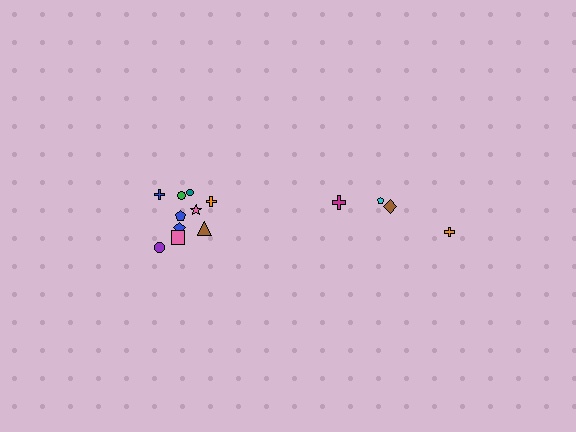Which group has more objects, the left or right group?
The left group.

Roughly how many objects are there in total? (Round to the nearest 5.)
Roughly 15 objects in total.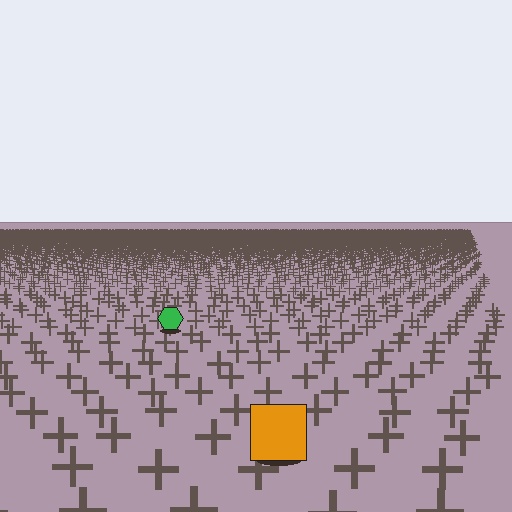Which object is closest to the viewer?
The orange square is closest. The texture marks near it are larger and more spread out.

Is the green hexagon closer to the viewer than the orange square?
No. The orange square is closer — you can tell from the texture gradient: the ground texture is coarser near it.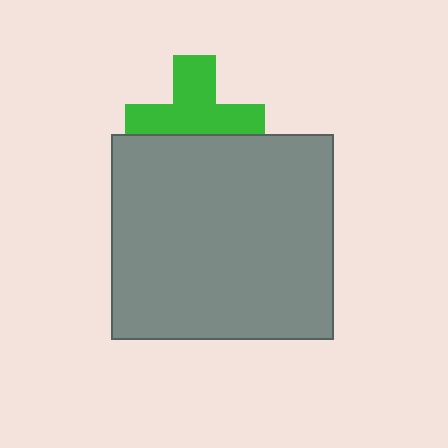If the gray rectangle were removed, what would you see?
You would see the complete green cross.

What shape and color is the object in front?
The object in front is a gray rectangle.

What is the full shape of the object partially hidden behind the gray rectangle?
The partially hidden object is a green cross.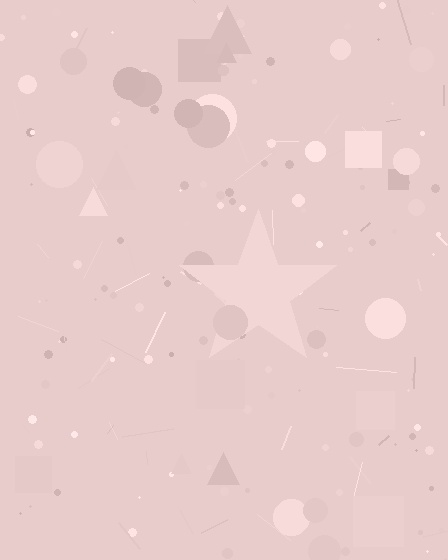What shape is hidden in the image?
A star is hidden in the image.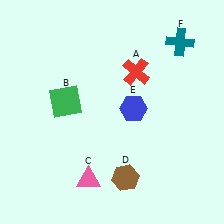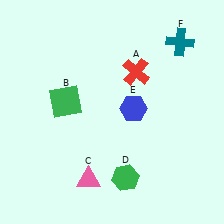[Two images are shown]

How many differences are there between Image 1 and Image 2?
There is 1 difference between the two images.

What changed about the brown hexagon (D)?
In Image 1, D is brown. In Image 2, it changed to green.